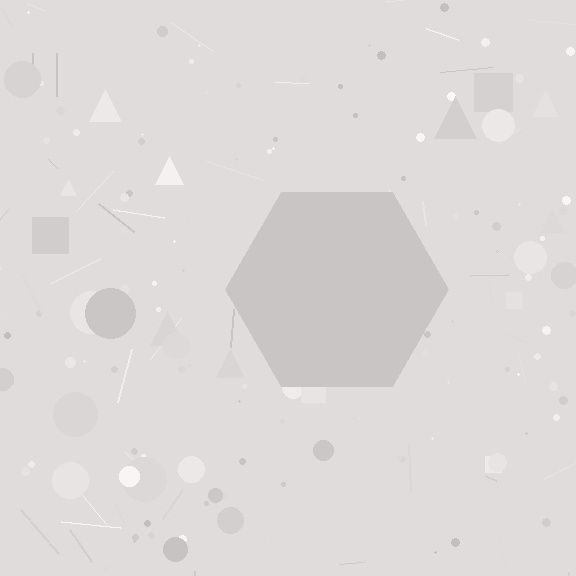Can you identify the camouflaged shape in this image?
The camouflaged shape is a hexagon.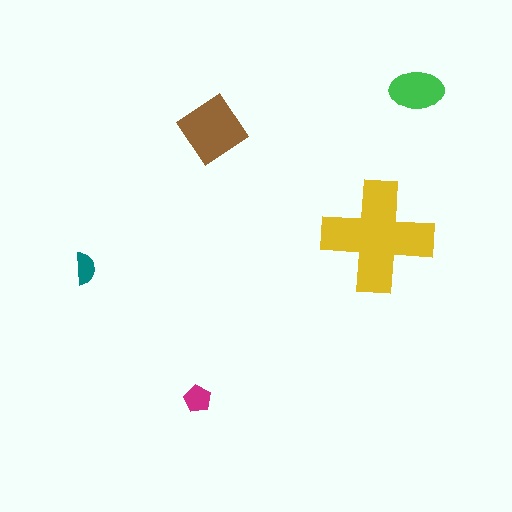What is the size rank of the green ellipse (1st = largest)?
3rd.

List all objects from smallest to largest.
The teal semicircle, the magenta pentagon, the green ellipse, the brown diamond, the yellow cross.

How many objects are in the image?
There are 5 objects in the image.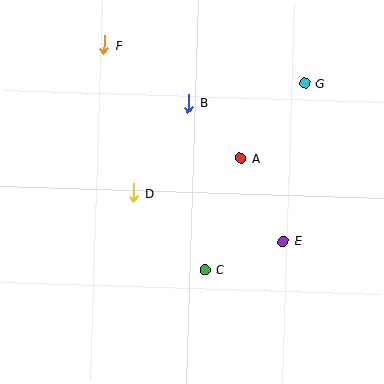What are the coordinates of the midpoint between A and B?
The midpoint between A and B is at (215, 131).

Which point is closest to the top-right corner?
Point G is closest to the top-right corner.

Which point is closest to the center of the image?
Point D at (134, 193) is closest to the center.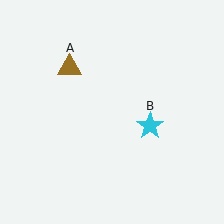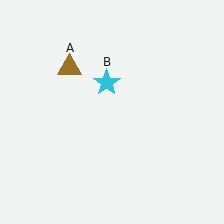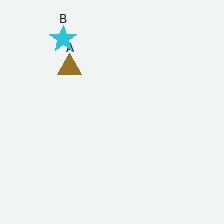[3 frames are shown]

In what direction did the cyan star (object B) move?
The cyan star (object B) moved up and to the left.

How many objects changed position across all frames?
1 object changed position: cyan star (object B).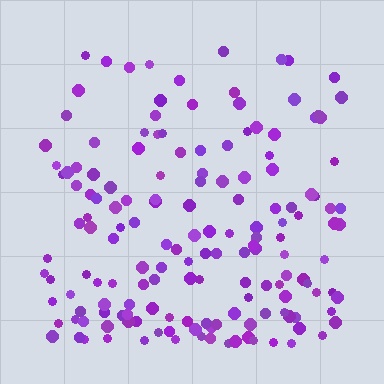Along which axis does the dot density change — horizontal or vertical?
Vertical.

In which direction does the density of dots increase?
From top to bottom, with the bottom side densest.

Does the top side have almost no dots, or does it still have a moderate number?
Still a moderate number, just noticeably fewer than the bottom.